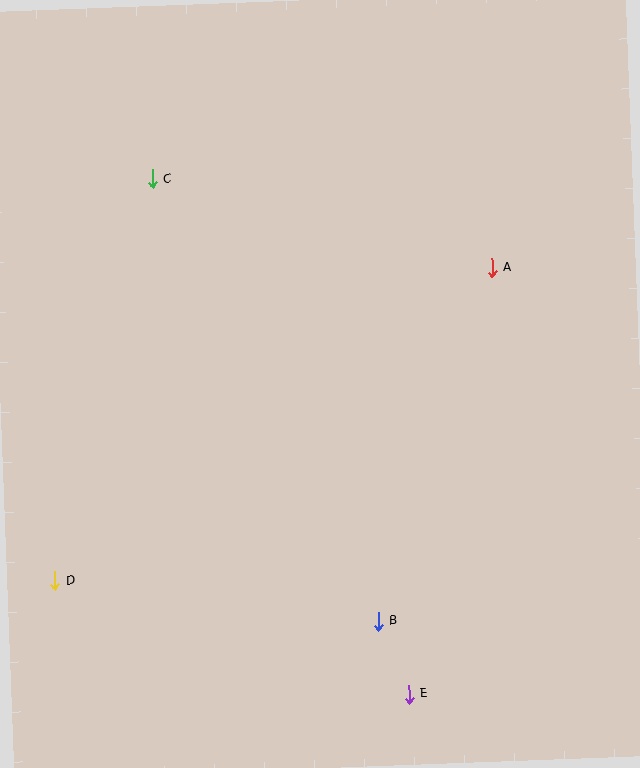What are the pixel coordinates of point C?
Point C is at (152, 179).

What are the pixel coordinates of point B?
Point B is at (378, 621).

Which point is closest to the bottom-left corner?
Point D is closest to the bottom-left corner.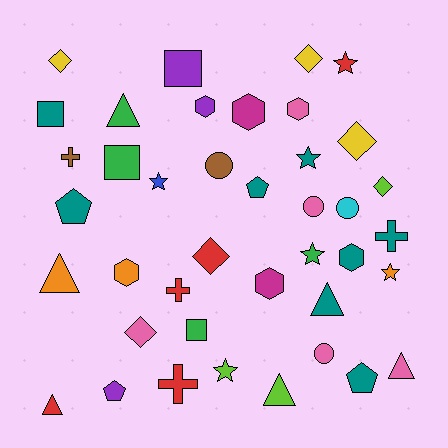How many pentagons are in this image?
There are 4 pentagons.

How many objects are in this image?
There are 40 objects.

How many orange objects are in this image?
There are 3 orange objects.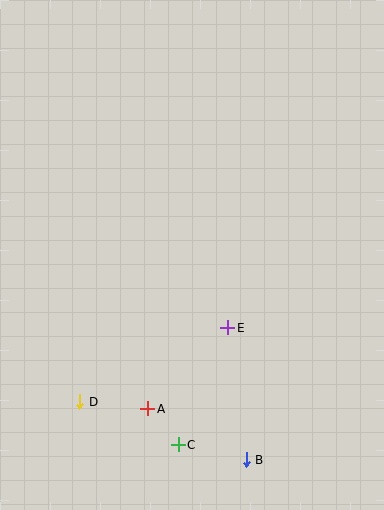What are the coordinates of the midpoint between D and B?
The midpoint between D and B is at (163, 431).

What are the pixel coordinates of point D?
Point D is at (80, 402).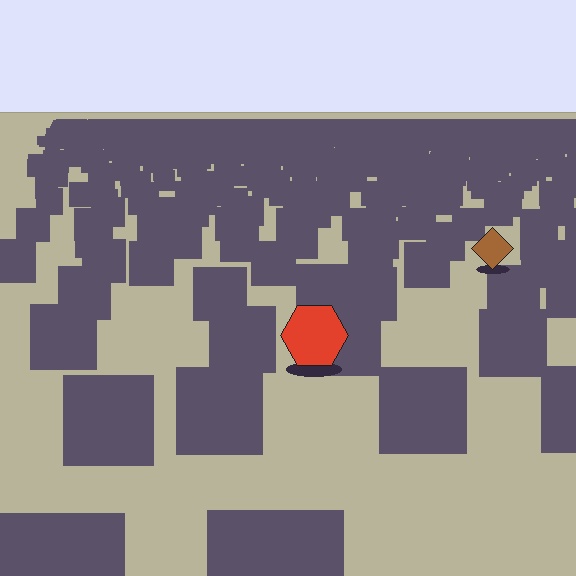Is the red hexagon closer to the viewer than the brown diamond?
Yes. The red hexagon is closer — you can tell from the texture gradient: the ground texture is coarser near it.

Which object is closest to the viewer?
The red hexagon is closest. The texture marks near it are larger and more spread out.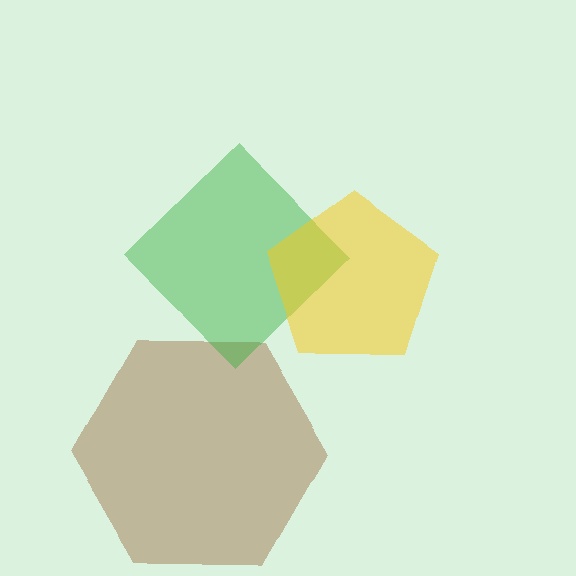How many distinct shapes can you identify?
There are 3 distinct shapes: a brown hexagon, a green diamond, a yellow pentagon.